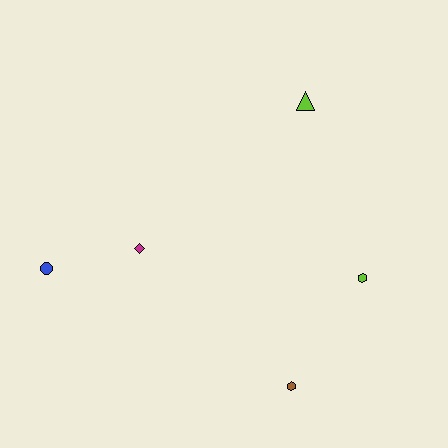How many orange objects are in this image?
There are no orange objects.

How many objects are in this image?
There are 5 objects.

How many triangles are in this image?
There is 1 triangle.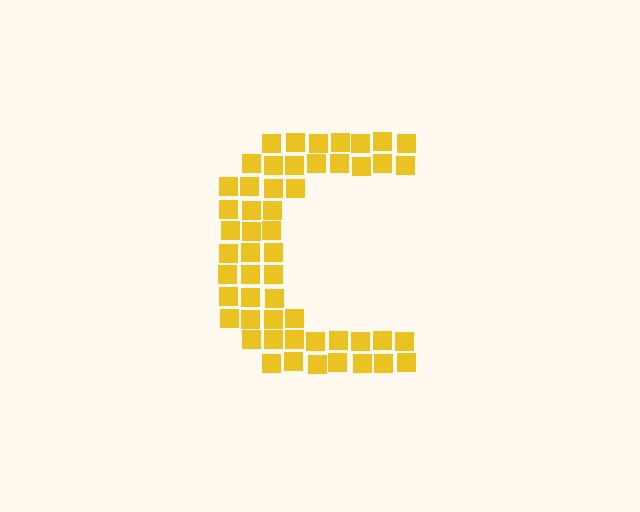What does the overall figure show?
The overall figure shows the letter C.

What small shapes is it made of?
It is made of small squares.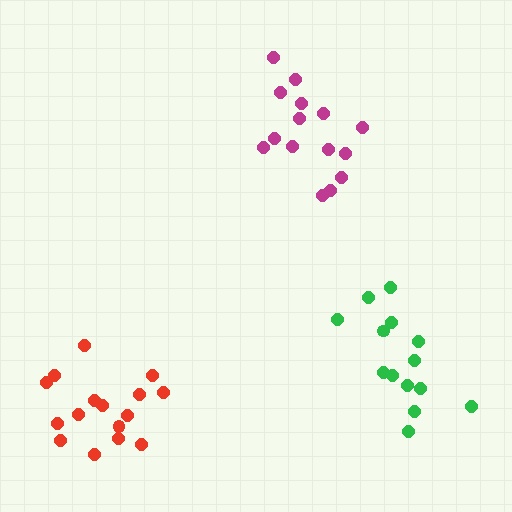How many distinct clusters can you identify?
There are 3 distinct clusters.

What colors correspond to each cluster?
The clusters are colored: magenta, green, red.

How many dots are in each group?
Group 1: 15 dots, Group 2: 14 dots, Group 3: 16 dots (45 total).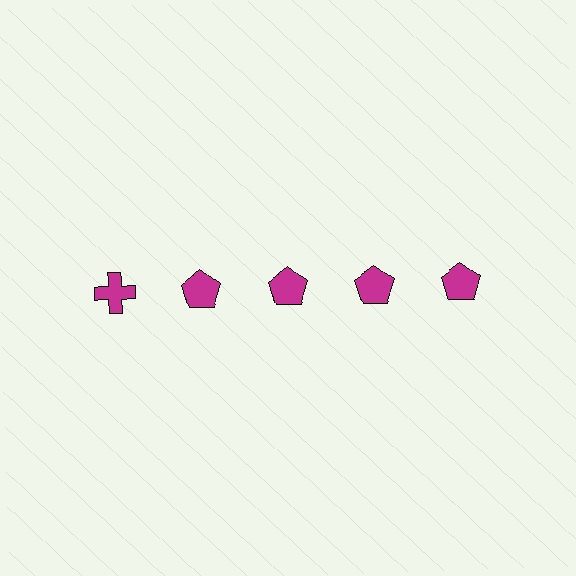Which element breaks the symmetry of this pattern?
The magenta cross in the top row, leftmost column breaks the symmetry. All other shapes are magenta pentagons.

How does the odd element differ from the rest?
It has a different shape: cross instead of pentagon.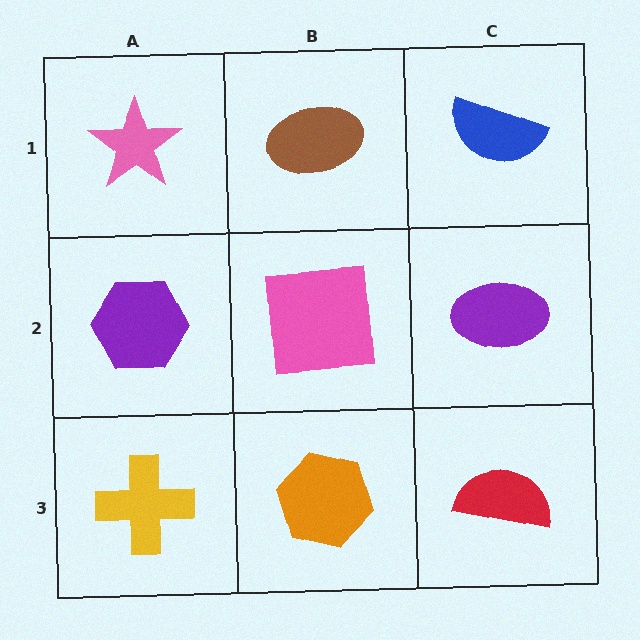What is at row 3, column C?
A red semicircle.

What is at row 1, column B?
A brown ellipse.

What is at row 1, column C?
A blue semicircle.